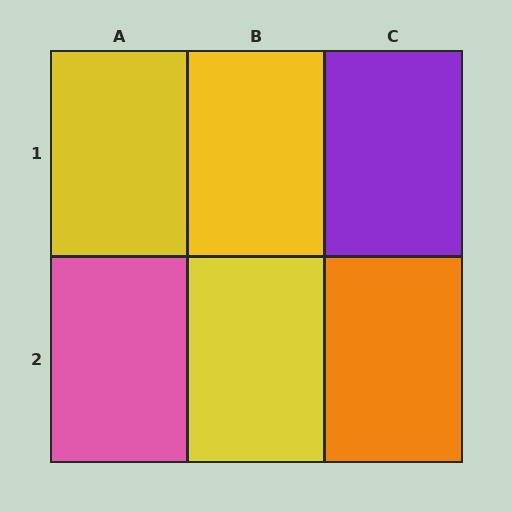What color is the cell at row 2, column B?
Yellow.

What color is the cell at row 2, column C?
Orange.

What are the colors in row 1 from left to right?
Yellow, yellow, purple.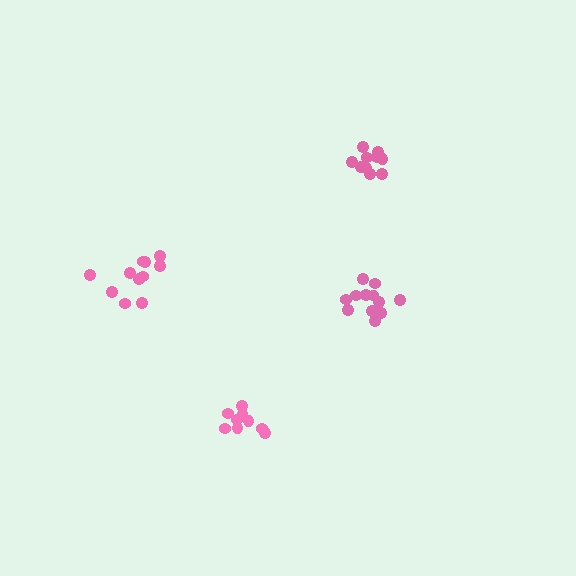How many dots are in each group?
Group 1: 12 dots, Group 2: 11 dots, Group 3: 11 dots, Group 4: 9 dots (43 total).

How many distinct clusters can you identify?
There are 4 distinct clusters.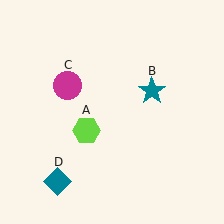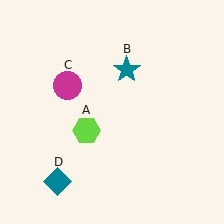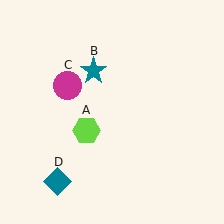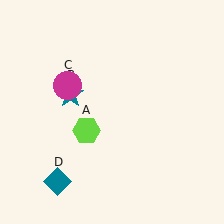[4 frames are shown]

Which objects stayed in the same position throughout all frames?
Lime hexagon (object A) and magenta circle (object C) and teal diamond (object D) remained stationary.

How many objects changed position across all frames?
1 object changed position: teal star (object B).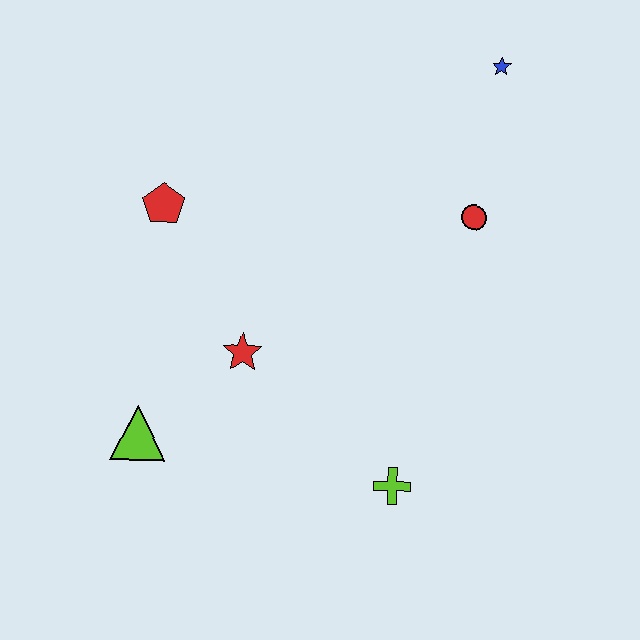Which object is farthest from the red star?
The blue star is farthest from the red star.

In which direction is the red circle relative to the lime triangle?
The red circle is to the right of the lime triangle.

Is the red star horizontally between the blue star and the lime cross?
No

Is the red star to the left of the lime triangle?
No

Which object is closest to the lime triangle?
The red star is closest to the lime triangle.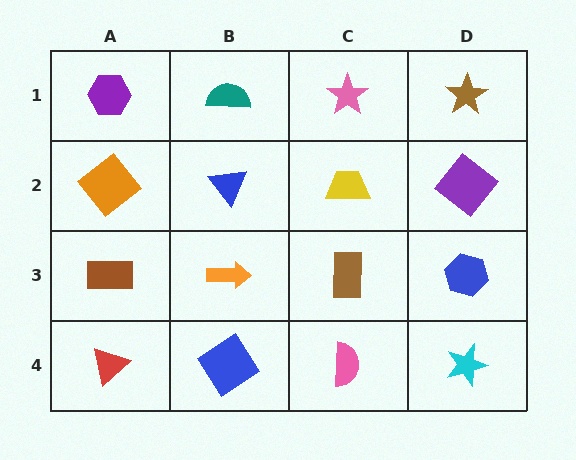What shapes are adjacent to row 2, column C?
A pink star (row 1, column C), a brown rectangle (row 3, column C), a blue triangle (row 2, column B), a purple diamond (row 2, column D).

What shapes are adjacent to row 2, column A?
A purple hexagon (row 1, column A), a brown rectangle (row 3, column A), a blue triangle (row 2, column B).